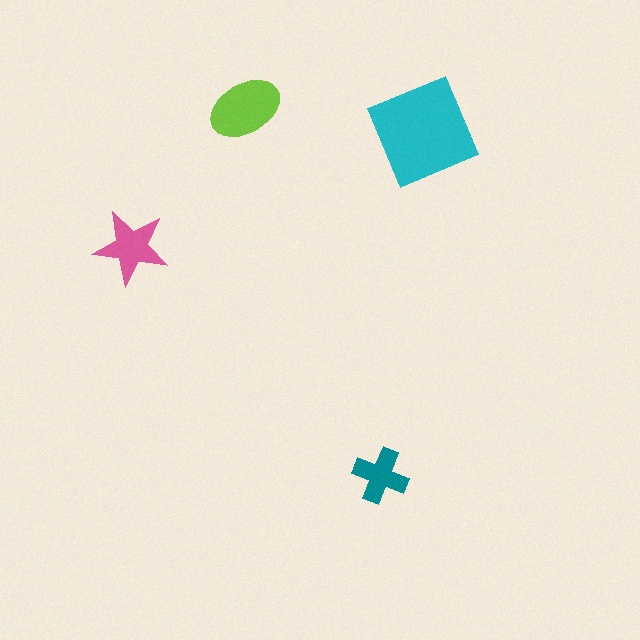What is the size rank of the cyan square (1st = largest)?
1st.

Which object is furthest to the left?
The pink star is leftmost.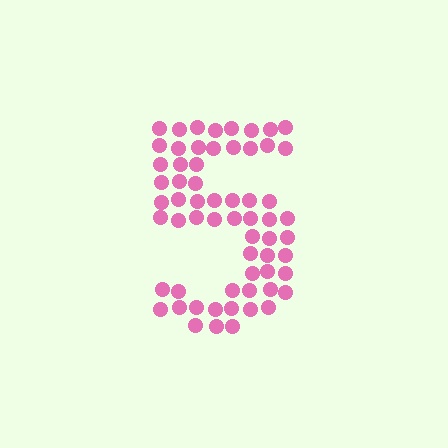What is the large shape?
The large shape is the digit 5.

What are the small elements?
The small elements are circles.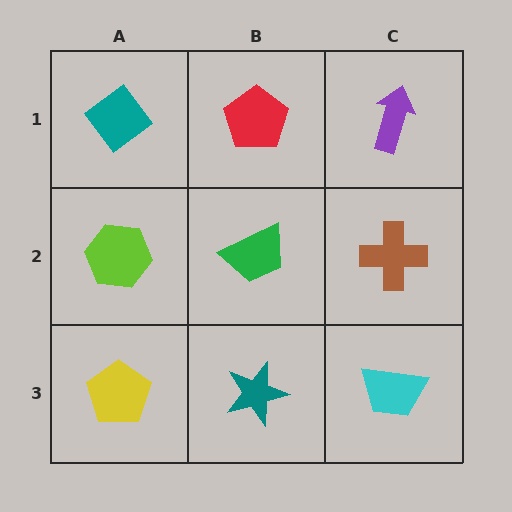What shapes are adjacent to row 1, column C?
A brown cross (row 2, column C), a red pentagon (row 1, column B).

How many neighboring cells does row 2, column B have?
4.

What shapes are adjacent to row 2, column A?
A teal diamond (row 1, column A), a yellow pentagon (row 3, column A), a green trapezoid (row 2, column B).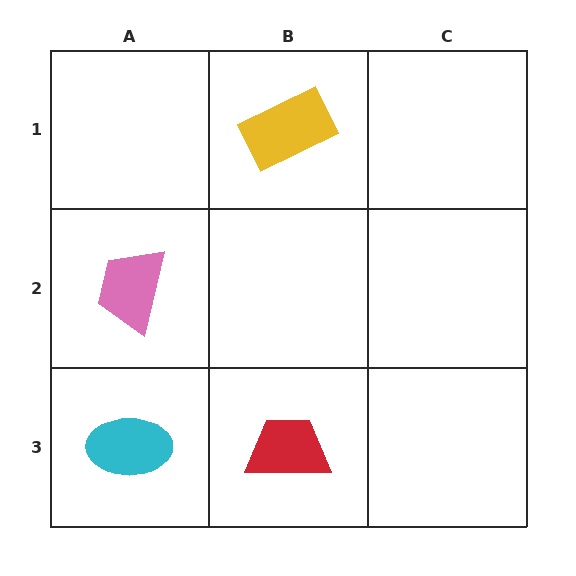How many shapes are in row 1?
1 shape.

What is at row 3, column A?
A cyan ellipse.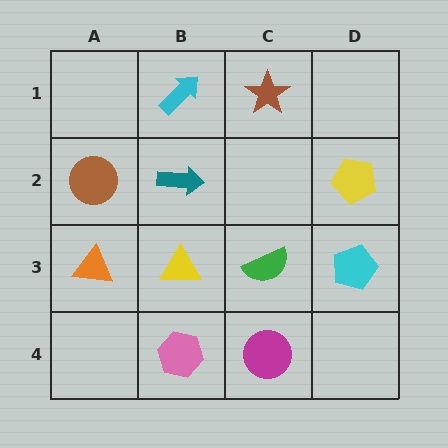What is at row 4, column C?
A magenta circle.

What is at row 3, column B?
A yellow triangle.